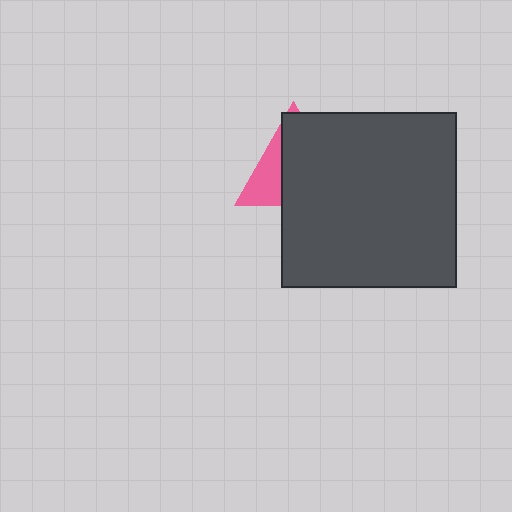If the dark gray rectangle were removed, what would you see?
You would see the complete pink triangle.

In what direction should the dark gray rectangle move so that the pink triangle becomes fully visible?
The dark gray rectangle should move right. That is the shortest direction to clear the overlap and leave the pink triangle fully visible.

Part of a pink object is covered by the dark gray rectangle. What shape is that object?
It is a triangle.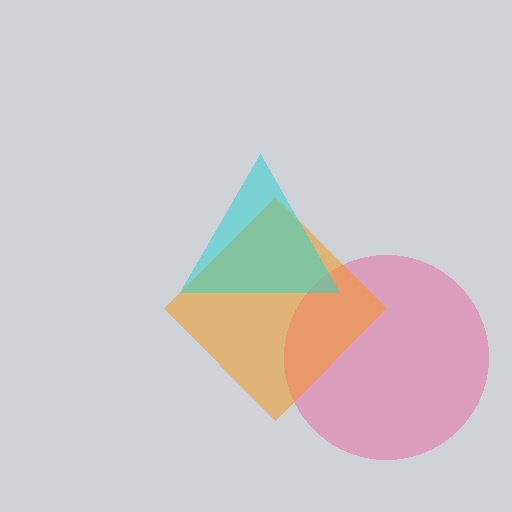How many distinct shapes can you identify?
There are 3 distinct shapes: a pink circle, an orange diamond, a cyan triangle.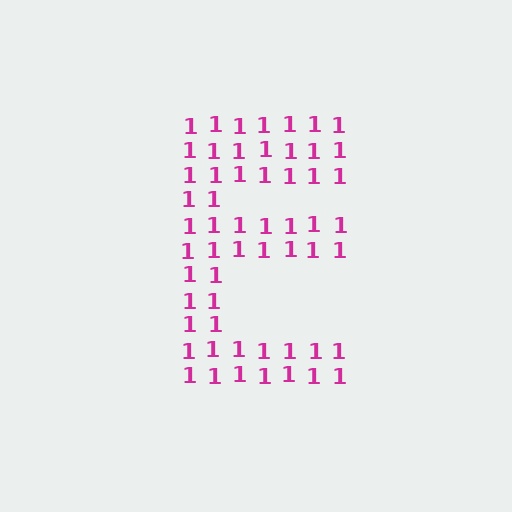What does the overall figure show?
The overall figure shows the letter E.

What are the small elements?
The small elements are digit 1's.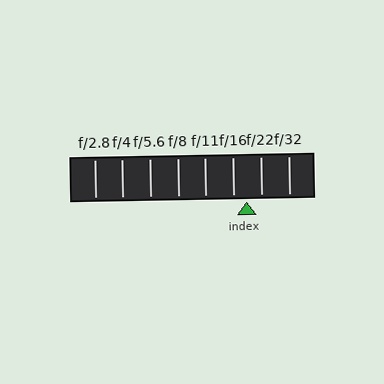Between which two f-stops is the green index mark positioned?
The index mark is between f/16 and f/22.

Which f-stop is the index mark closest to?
The index mark is closest to f/16.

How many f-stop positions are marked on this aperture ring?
There are 8 f-stop positions marked.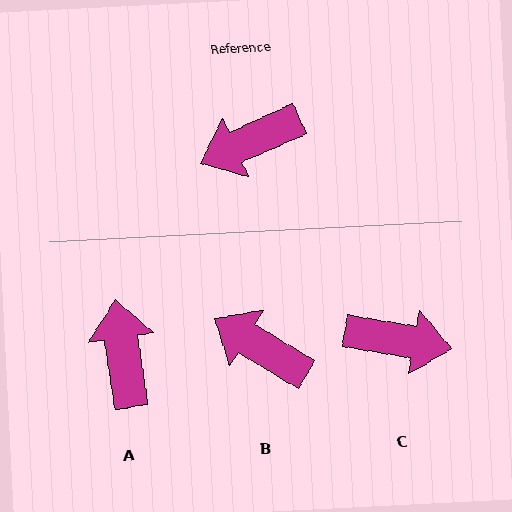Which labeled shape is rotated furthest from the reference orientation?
C, about 146 degrees away.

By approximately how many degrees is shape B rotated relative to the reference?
Approximately 55 degrees clockwise.